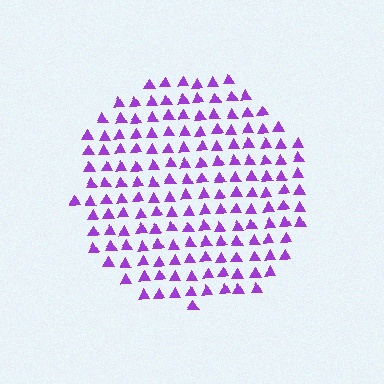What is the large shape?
The large shape is a circle.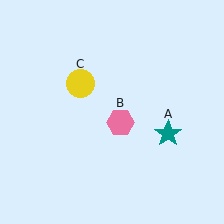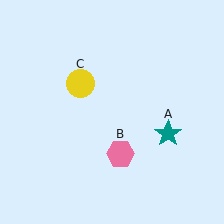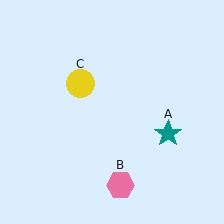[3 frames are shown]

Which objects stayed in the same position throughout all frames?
Teal star (object A) and yellow circle (object C) remained stationary.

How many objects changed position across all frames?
1 object changed position: pink hexagon (object B).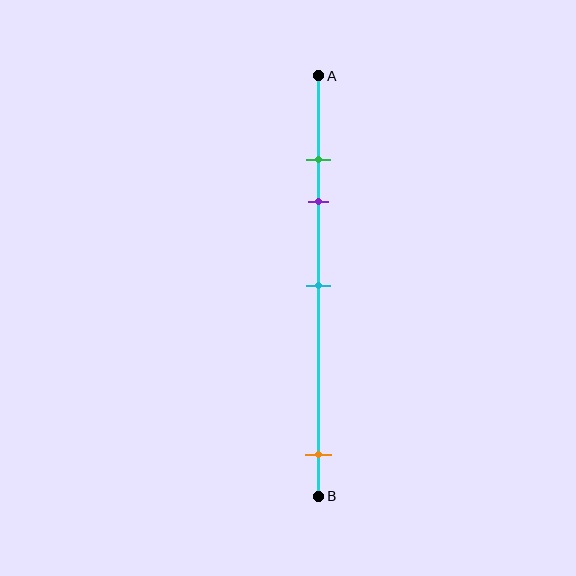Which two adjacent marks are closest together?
The green and purple marks are the closest adjacent pair.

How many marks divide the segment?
There are 4 marks dividing the segment.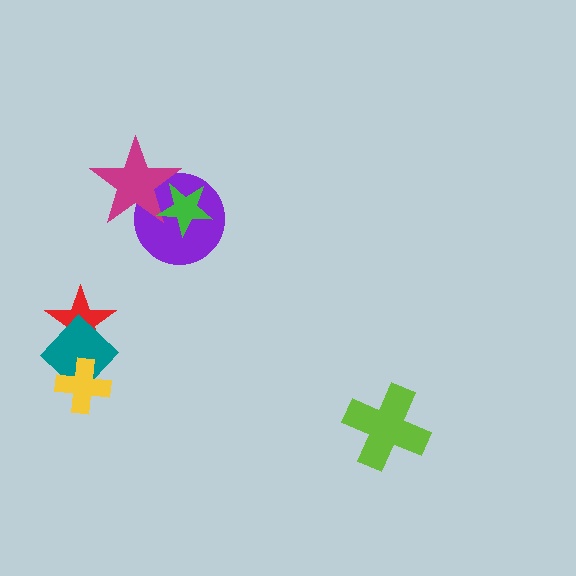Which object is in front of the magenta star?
The green star is in front of the magenta star.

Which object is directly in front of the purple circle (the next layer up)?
The magenta star is directly in front of the purple circle.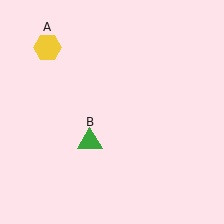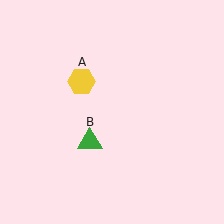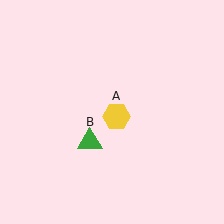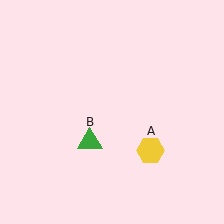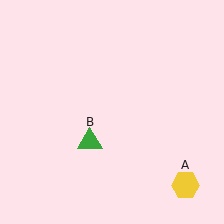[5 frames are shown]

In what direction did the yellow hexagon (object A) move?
The yellow hexagon (object A) moved down and to the right.